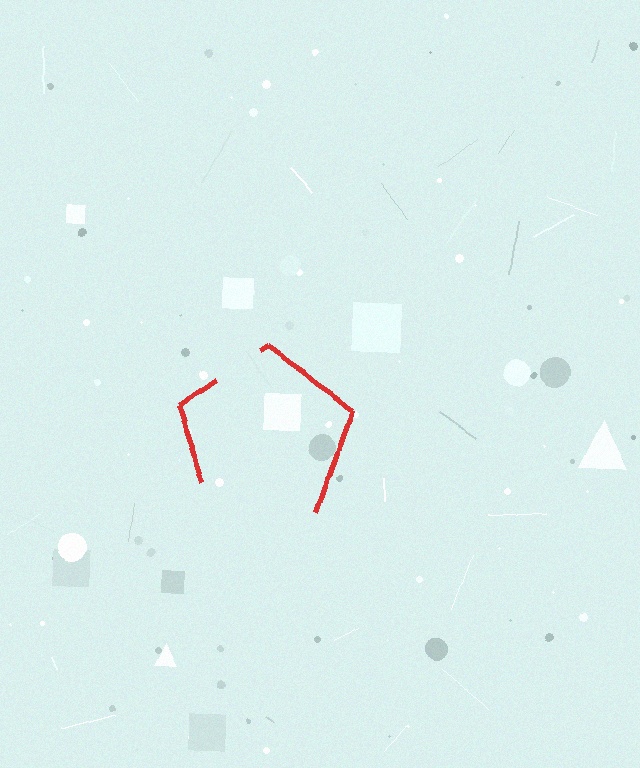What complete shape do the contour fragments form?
The contour fragments form a pentagon.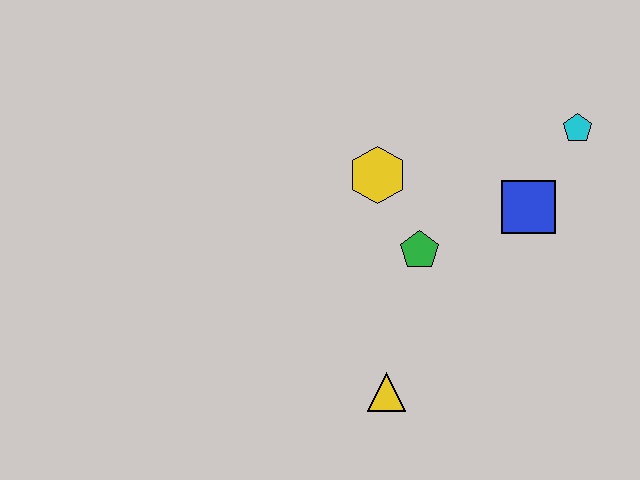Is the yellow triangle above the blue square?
No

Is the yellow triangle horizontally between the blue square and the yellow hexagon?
Yes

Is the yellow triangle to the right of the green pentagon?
No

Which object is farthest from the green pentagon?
The cyan pentagon is farthest from the green pentagon.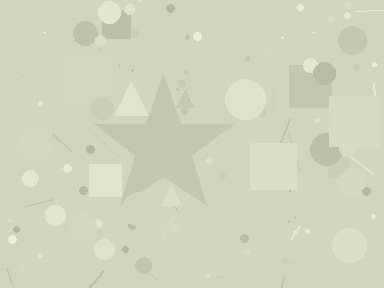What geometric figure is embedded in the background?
A star is embedded in the background.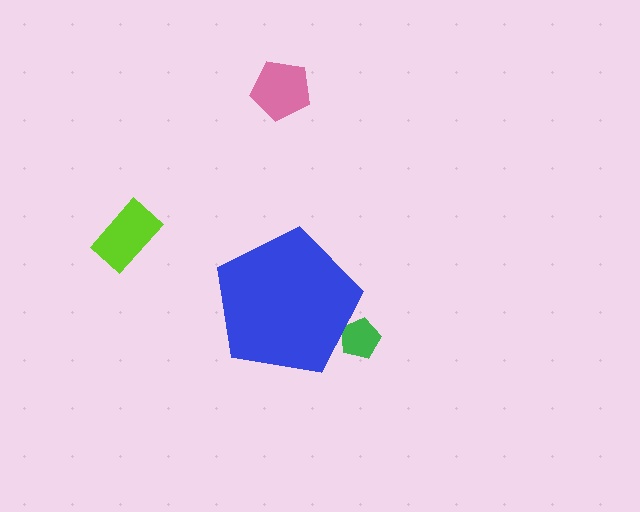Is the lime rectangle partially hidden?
No, the lime rectangle is fully visible.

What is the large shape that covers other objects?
A blue pentagon.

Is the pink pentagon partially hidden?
No, the pink pentagon is fully visible.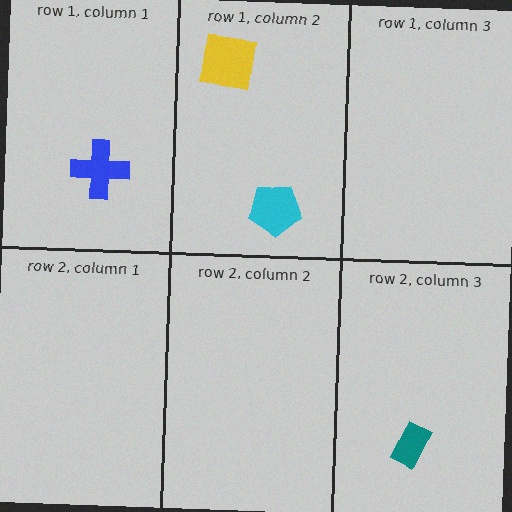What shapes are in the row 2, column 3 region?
The teal rectangle.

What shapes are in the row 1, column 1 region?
The blue cross.